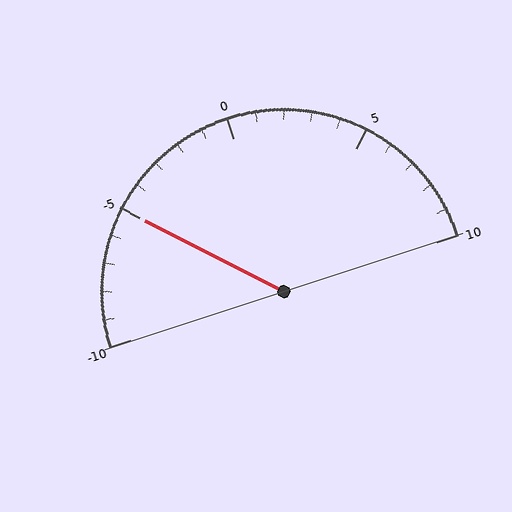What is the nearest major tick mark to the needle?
The nearest major tick mark is -5.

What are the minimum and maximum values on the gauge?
The gauge ranges from -10 to 10.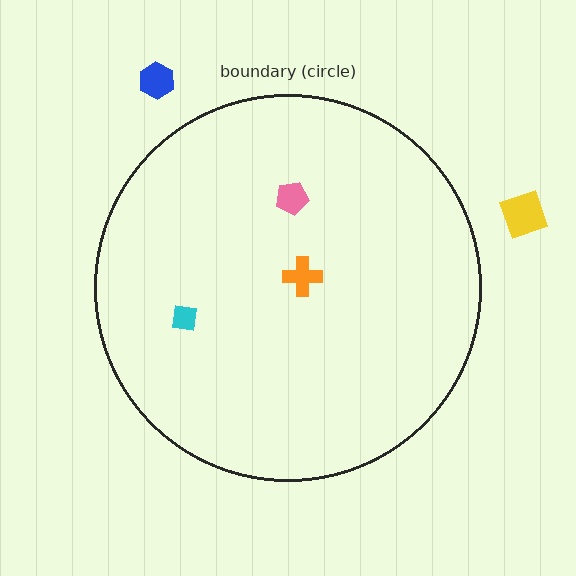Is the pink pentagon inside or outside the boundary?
Inside.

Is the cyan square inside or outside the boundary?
Inside.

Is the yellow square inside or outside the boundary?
Outside.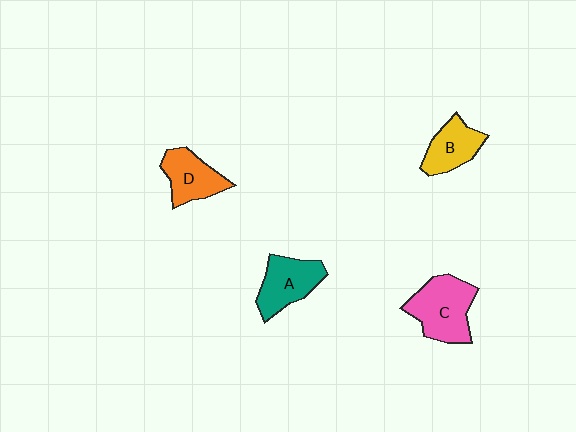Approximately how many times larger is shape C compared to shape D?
Approximately 1.4 times.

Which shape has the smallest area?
Shape B (yellow).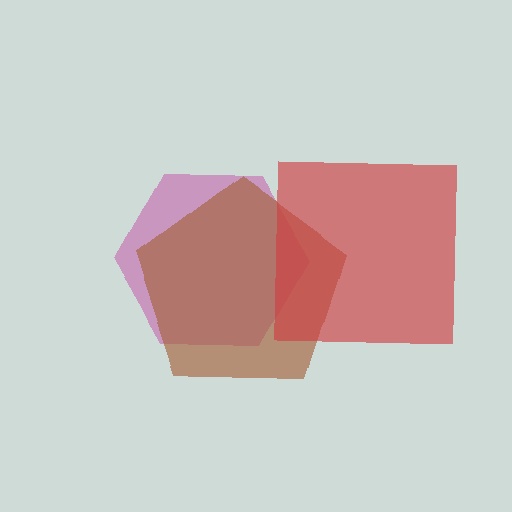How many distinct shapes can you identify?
There are 3 distinct shapes: a magenta hexagon, a brown pentagon, a red square.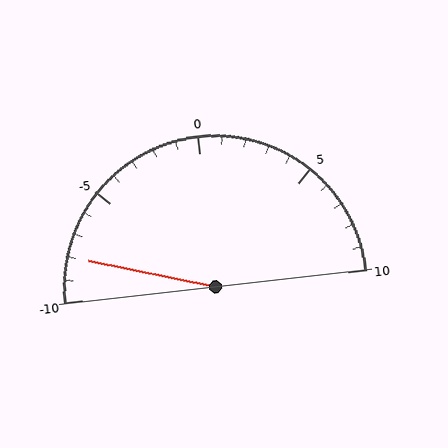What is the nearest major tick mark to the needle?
The nearest major tick mark is -10.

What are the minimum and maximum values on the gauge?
The gauge ranges from -10 to 10.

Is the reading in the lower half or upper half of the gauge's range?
The reading is in the lower half of the range (-10 to 10).